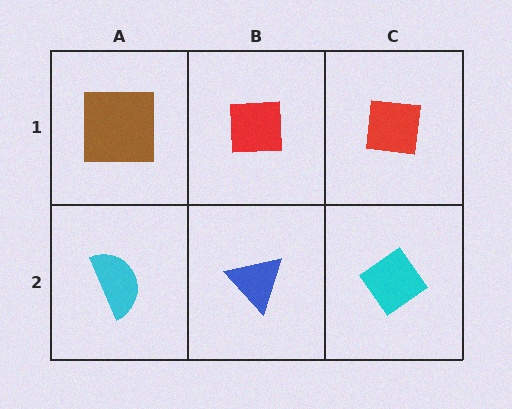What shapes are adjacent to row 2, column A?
A brown square (row 1, column A), a blue triangle (row 2, column B).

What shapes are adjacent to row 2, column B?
A red square (row 1, column B), a cyan semicircle (row 2, column A), a cyan diamond (row 2, column C).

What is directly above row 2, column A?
A brown square.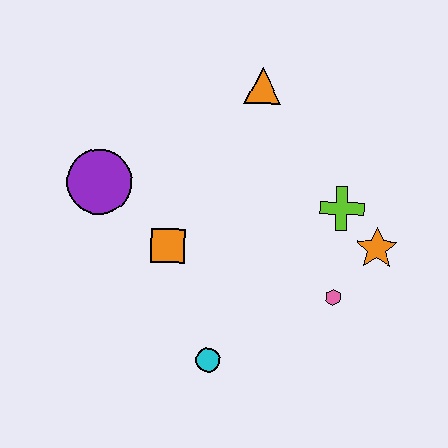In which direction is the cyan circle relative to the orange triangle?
The cyan circle is below the orange triangle.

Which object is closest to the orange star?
The lime cross is closest to the orange star.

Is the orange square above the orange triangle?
No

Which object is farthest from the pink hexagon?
The purple circle is farthest from the pink hexagon.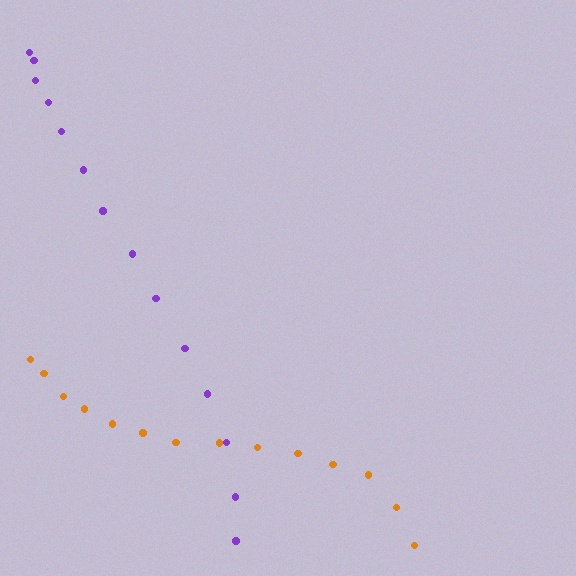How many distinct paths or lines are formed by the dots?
There are 2 distinct paths.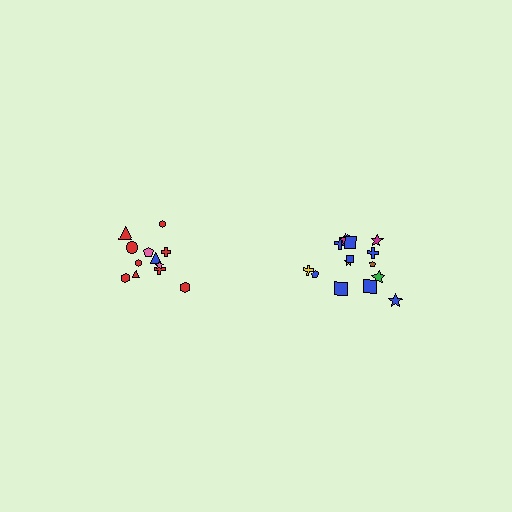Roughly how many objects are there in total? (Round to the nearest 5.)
Roughly 25 objects in total.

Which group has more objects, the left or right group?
The right group.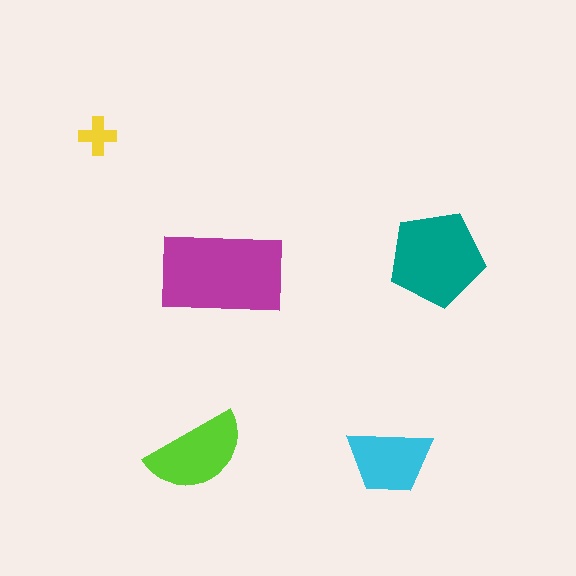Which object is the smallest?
The yellow cross.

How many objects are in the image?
There are 5 objects in the image.